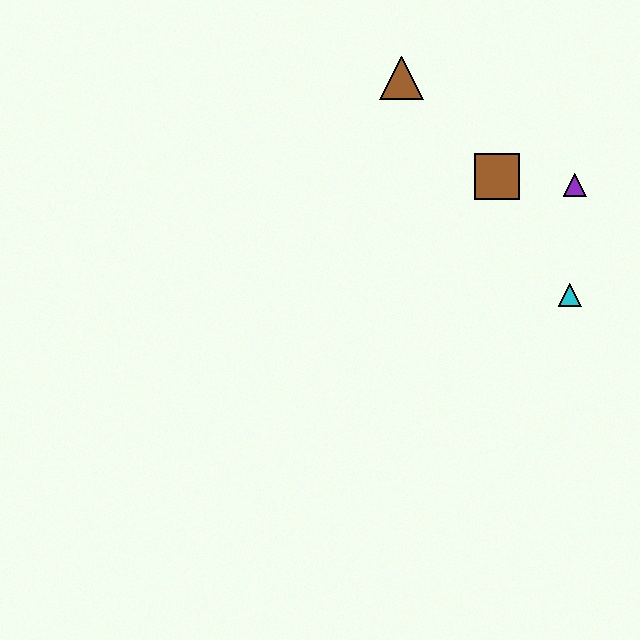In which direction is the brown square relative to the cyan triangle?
The brown square is above the cyan triangle.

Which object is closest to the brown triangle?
The brown square is closest to the brown triangle.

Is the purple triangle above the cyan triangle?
Yes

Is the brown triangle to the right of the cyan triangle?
No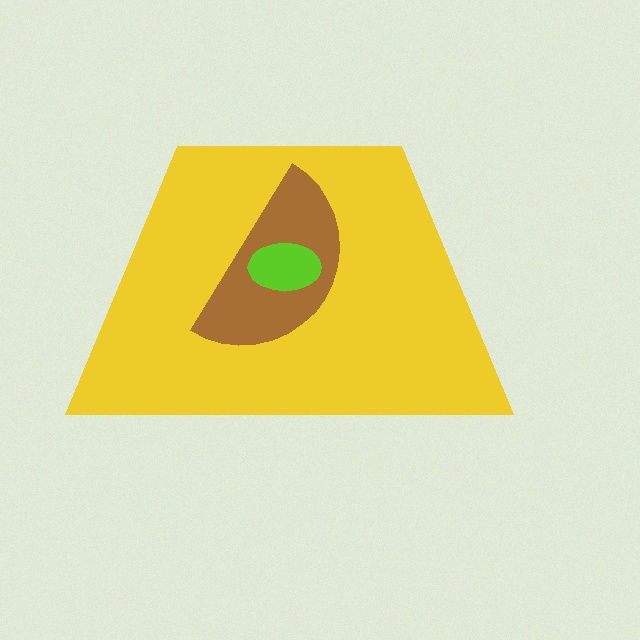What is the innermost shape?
The lime ellipse.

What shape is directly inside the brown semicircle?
The lime ellipse.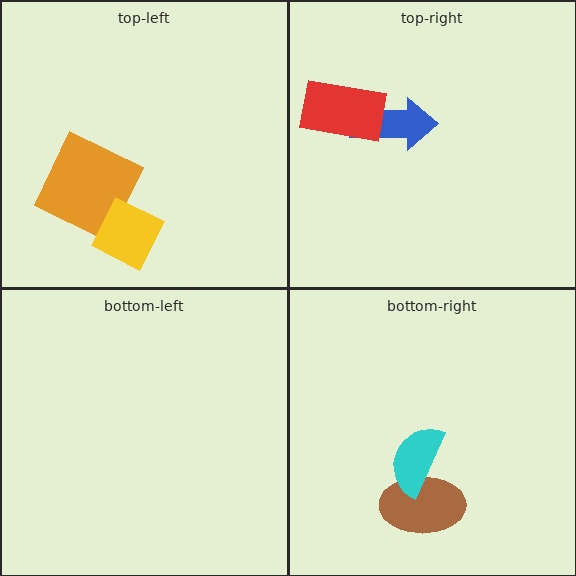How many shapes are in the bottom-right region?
2.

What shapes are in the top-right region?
The blue arrow, the red rectangle.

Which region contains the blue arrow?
The top-right region.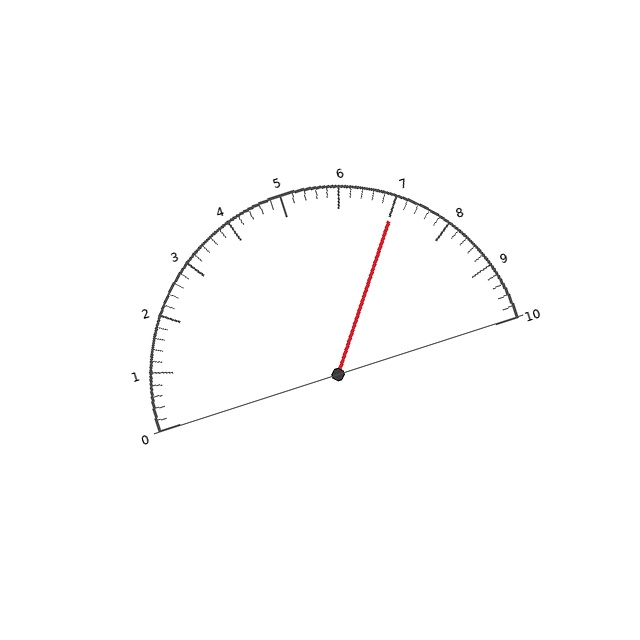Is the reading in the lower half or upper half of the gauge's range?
The reading is in the upper half of the range (0 to 10).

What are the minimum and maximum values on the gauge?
The gauge ranges from 0 to 10.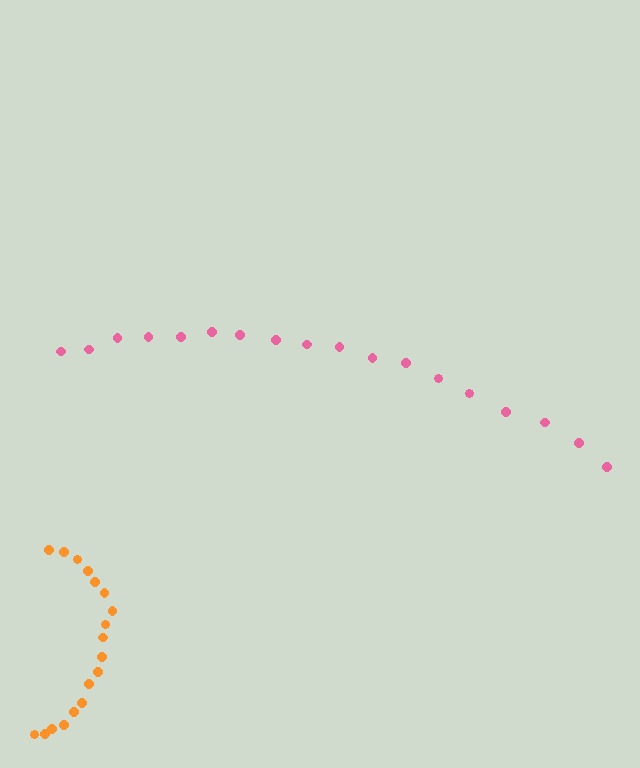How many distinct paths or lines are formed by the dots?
There are 2 distinct paths.